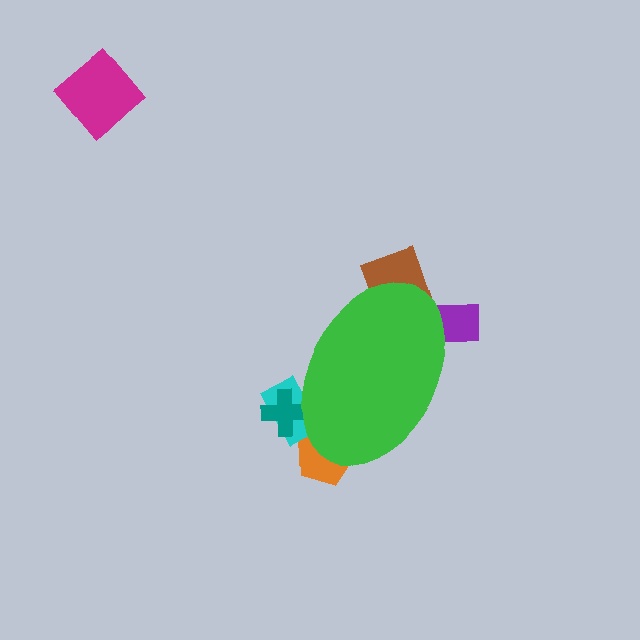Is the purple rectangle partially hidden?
Yes, the purple rectangle is partially hidden behind the green ellipse.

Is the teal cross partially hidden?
Yes, the teal cross is partially hidden behind the green ellipse.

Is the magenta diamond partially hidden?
No, the magenta diamond is fully visible.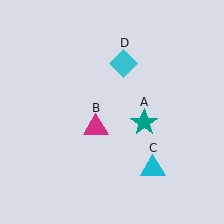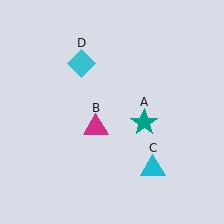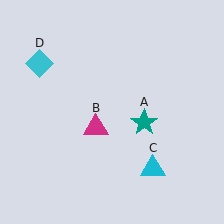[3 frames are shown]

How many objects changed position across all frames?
1 object changed position: cyan diamond (object D).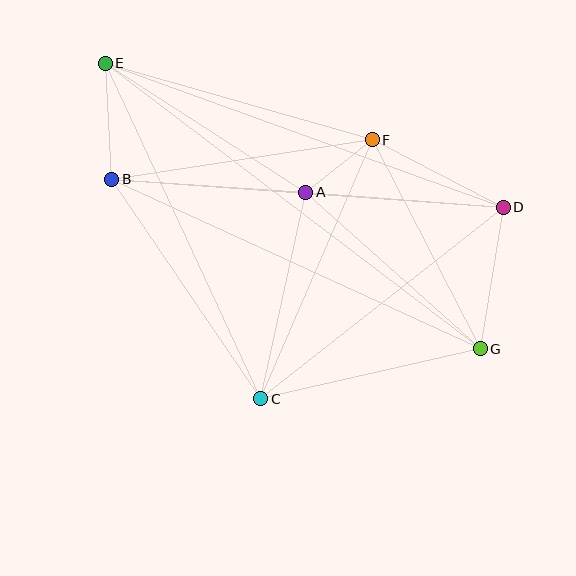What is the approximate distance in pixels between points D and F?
The distance between D and F is approximately 147 pixels.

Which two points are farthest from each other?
Points E and G are farthest from each other.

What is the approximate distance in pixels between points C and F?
The distance between C and F is approximately 282 pixels.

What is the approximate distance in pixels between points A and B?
The distance between A and B is approximately 195 pixels.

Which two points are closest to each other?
Points A and F are closest to each other.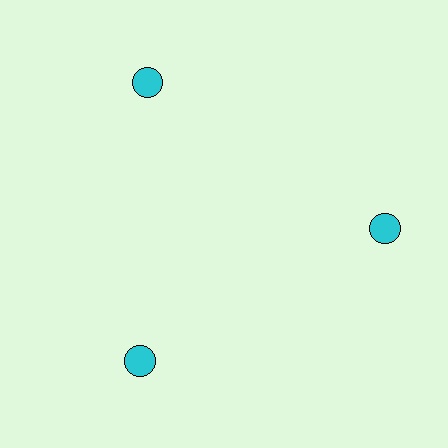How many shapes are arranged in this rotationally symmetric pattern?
There are 3 shapes, arranged in 3 groups of 1.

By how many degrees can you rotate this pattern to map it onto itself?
The pattern maps onto itself every 120 degrees of rotation.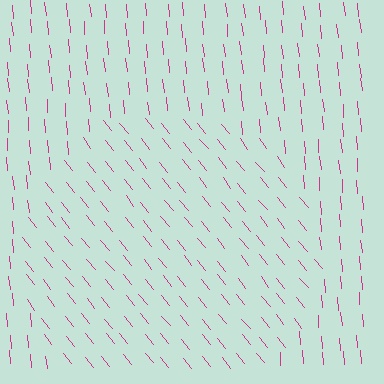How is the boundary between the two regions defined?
The boundary is defined purely by a change in line orientation (approximately 33 degrees difference). All lines are the same color and thickness.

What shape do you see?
I see a circle.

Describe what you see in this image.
The image is filled with small magenta line segments. A circle region in the image has lines oriented differently from the surrounding lines, creating a visible texture boundary.